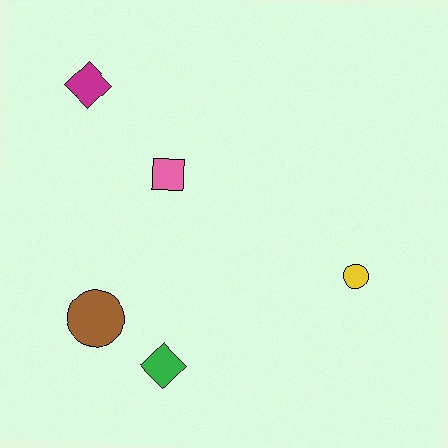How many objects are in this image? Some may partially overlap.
There are 5 objects.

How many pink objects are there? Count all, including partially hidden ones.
There is 1 pink object.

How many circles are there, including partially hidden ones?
There are 2 circles.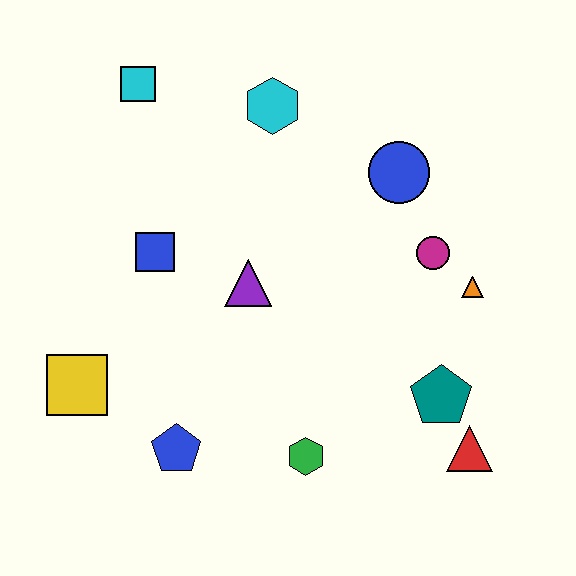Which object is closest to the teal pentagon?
The red triangle is closest to the teal pentagon.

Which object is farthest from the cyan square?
The red triangle is farthest from the cyan square.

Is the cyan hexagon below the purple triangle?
No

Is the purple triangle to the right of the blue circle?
No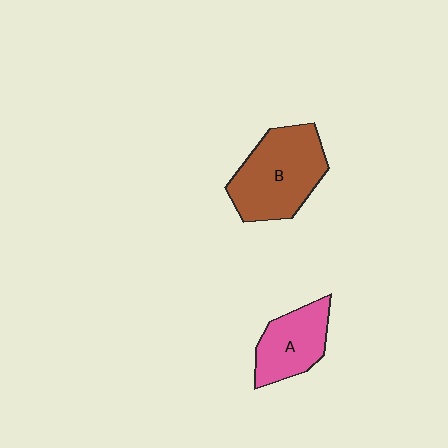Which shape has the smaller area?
Shape A (pink).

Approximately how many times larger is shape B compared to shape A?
Approximately 1.5 times.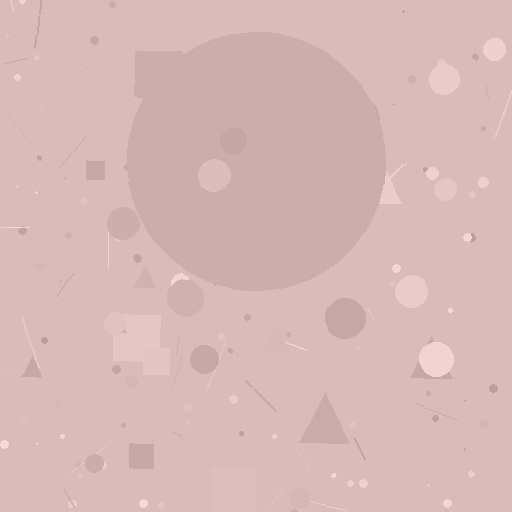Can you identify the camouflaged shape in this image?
The camouflaged shape is a circle.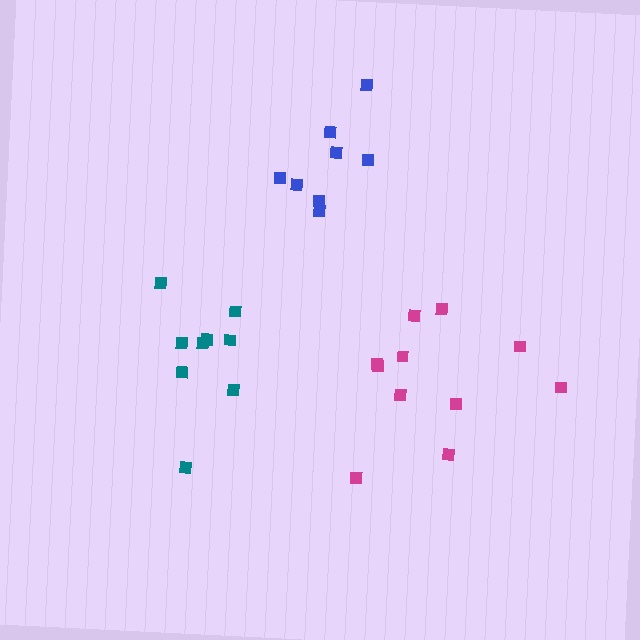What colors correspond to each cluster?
The clusters are colored: blue, teal, magenta.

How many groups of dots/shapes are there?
There are 3 groups.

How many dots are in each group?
Group 1: 8 dots, Group 2: 9 dots, Group 3: 11 dots (28 total).